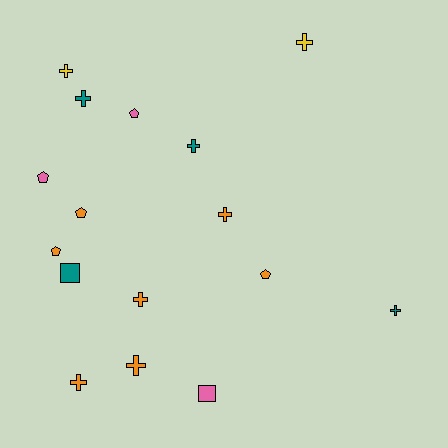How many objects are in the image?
There are 16 objects.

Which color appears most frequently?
Orange, with 7 objects.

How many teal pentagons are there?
There are no teal pentagons.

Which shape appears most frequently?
Cross, with 9 objects.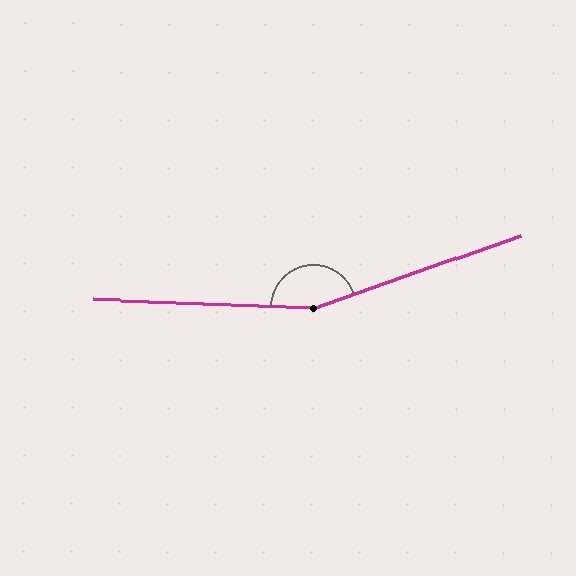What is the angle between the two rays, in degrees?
Approximately 159 degrees.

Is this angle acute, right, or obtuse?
It is obtuse.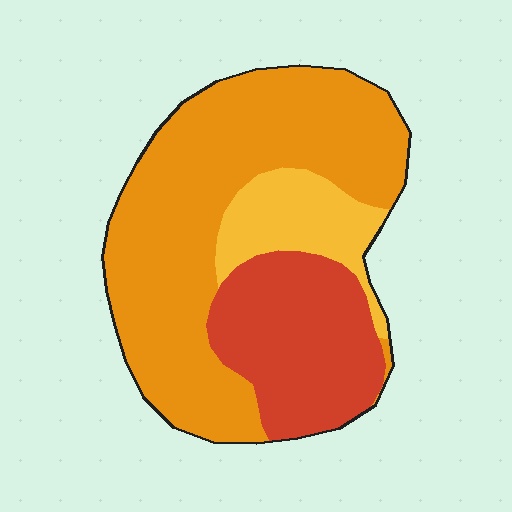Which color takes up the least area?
Yellow, at roughly 15%.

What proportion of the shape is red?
Red covers roughly 25% of the shape.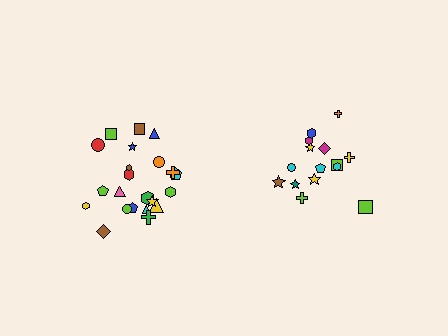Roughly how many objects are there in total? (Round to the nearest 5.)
Roughly 35 objects in total.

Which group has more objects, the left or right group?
The left group.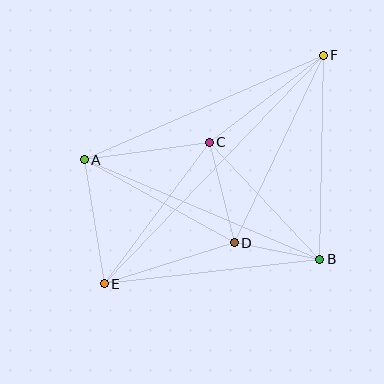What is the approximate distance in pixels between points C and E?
The distance between C and E is approximately 176 pixels.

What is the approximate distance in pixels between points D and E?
The distance between D and E is approximately 136 pixels.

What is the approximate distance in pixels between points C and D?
The distance between C and D is approximately 104 pixels.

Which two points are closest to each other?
Points B and D are closest to each other.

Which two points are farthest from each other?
Points E and F are farthest from each other.